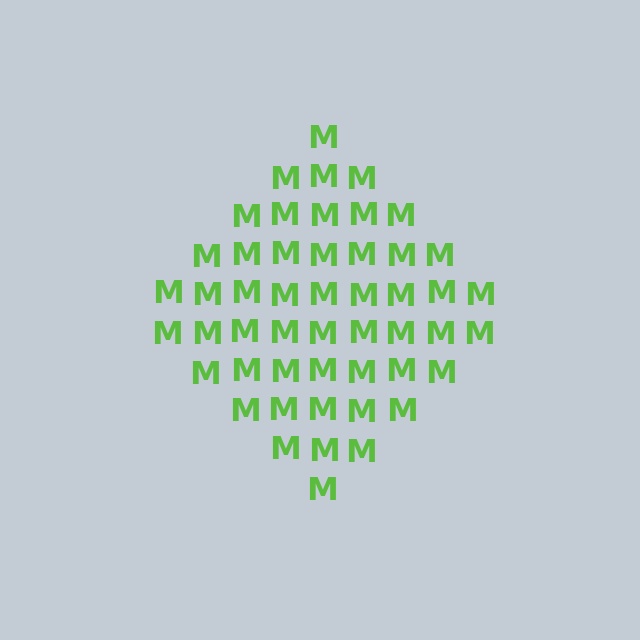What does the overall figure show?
The overall figure shows a diamond.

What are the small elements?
The small elements are letter M's.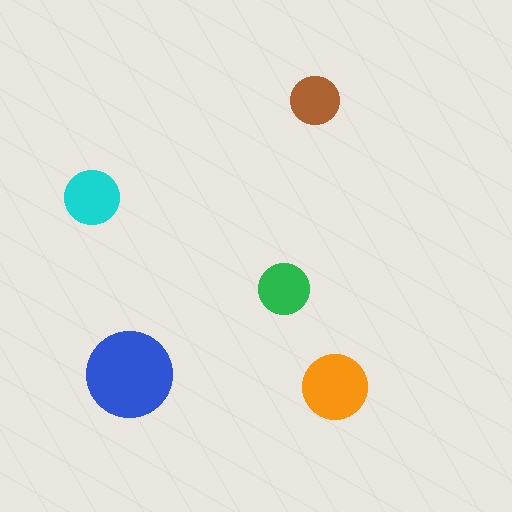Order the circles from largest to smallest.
the blue one, the orange one, the cyan one, the green one, the brown one.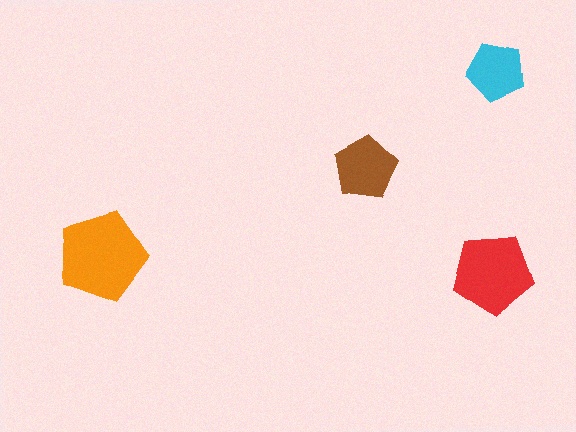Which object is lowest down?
The red pentagon is bottommost.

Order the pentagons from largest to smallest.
the orange one, the red one, the brown one, the cyan one.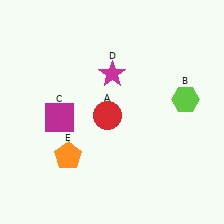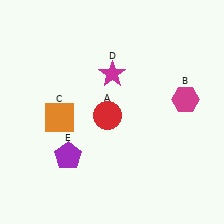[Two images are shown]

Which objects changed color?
B changed from lime to magenta. C changed from magenta to orange. E changed from orange to purple.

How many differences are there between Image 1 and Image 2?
There are 3 differences between the two images.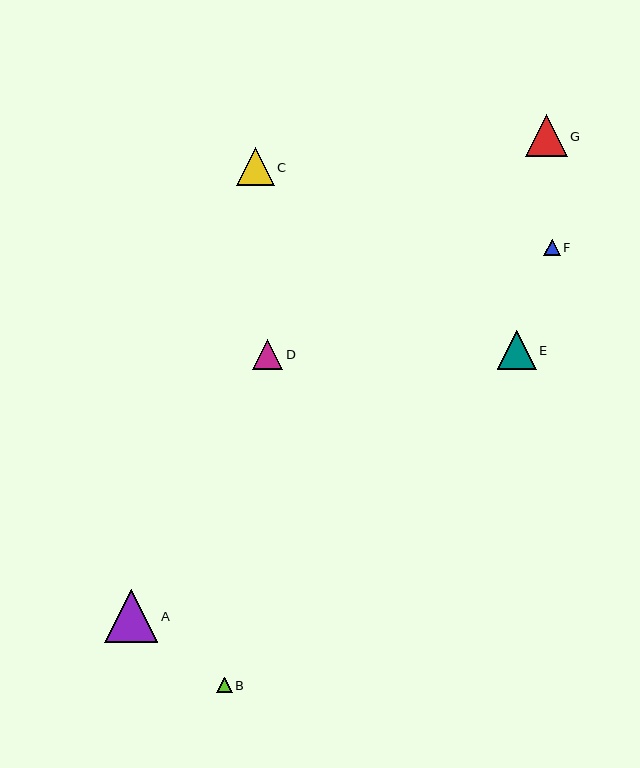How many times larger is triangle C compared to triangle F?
Triangle C is approximately 2.3 times the size of triangle F.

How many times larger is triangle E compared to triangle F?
Triangle E is approximately 2.4 times the size of triangle F.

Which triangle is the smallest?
Triangle B is the smallest with a size of approximately 15 pixels.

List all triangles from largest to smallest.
From largest to smallest: A, G, E, C, D, F, B.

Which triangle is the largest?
Triangle A is the largest with a size of approximately 53 pixels.